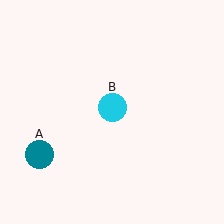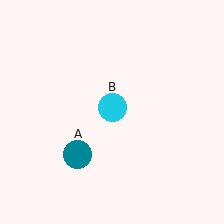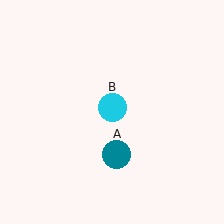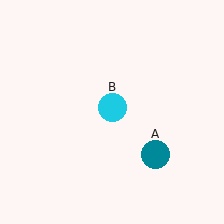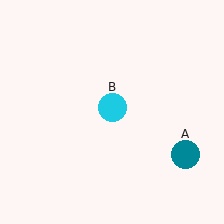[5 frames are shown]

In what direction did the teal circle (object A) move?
The teal circle (object A) moved right.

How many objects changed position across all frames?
1 object changed position: teal circle (object A).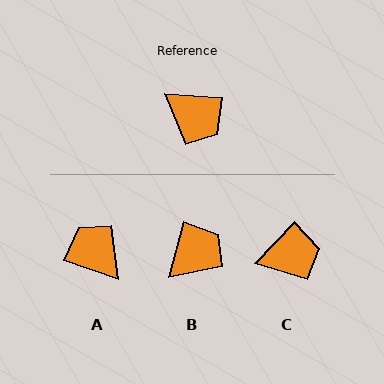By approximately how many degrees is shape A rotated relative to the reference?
Approximately 165 degrees counter-clockwise.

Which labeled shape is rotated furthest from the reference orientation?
A, about 165 degrees away.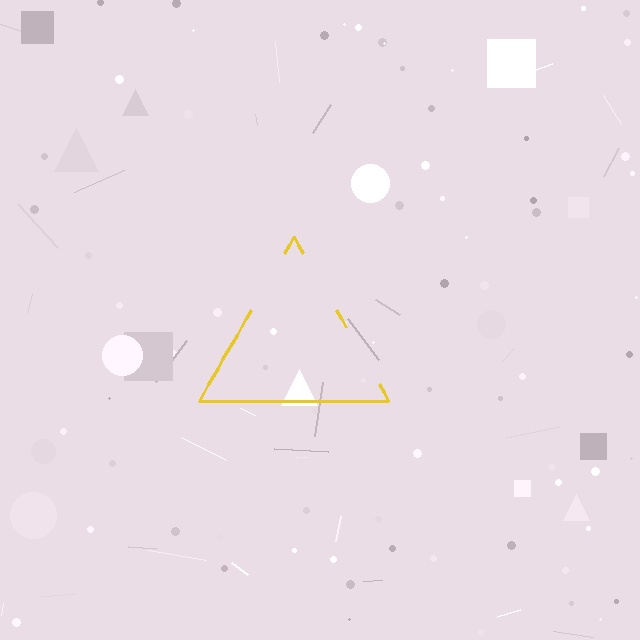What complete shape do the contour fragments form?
The contour fragments form a triangle.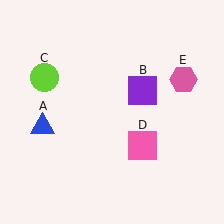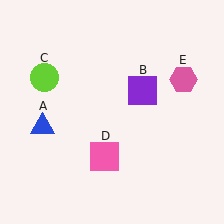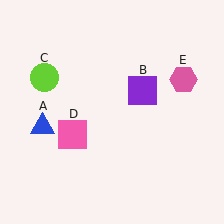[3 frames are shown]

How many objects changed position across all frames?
1 object changed position: pink square (object D).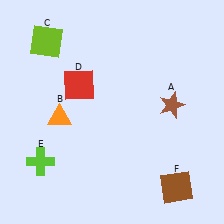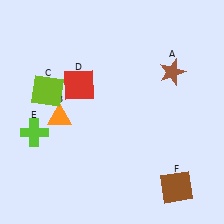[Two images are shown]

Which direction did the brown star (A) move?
The brown star (A) moved up.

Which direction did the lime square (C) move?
The lime square (C) moved down.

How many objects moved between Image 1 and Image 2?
3 objects moved between the two images.